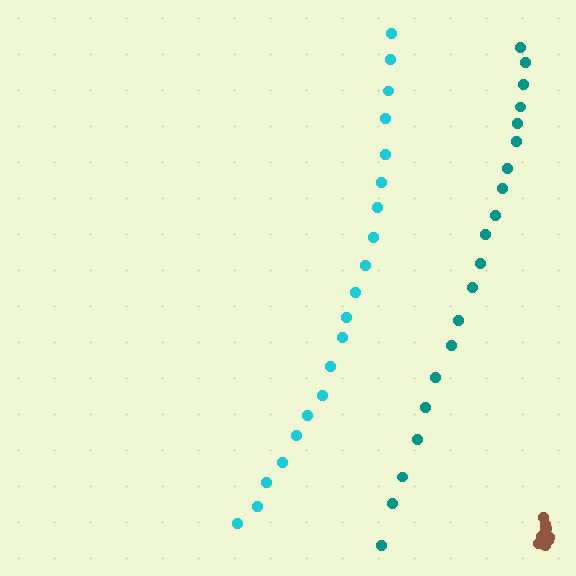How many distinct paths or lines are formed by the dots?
There are 3 distinct paths.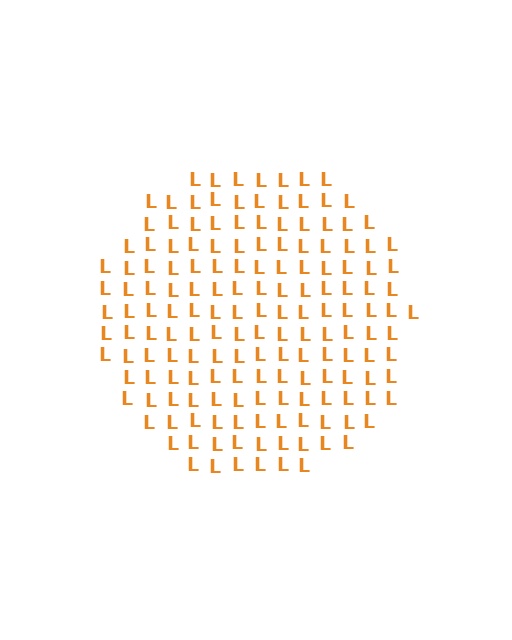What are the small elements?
The small elements are letter L's.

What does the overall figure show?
The overall figure shows a circle.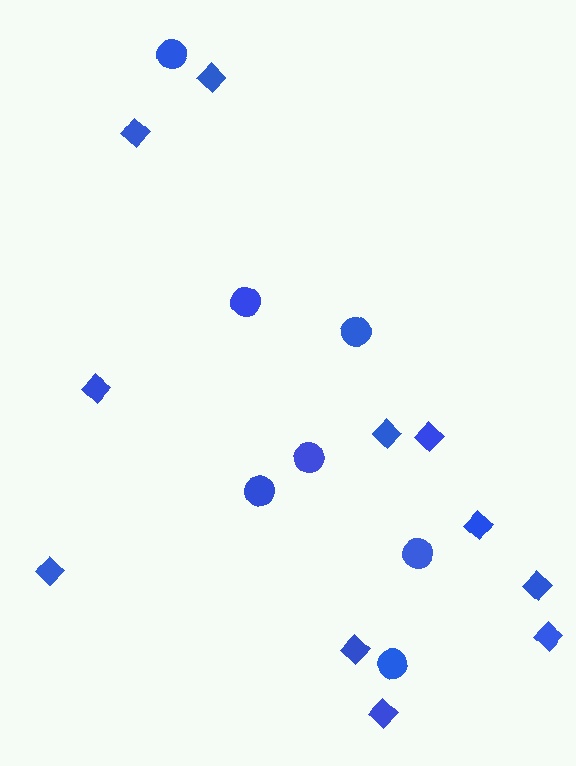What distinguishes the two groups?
There are 2 groups: one group of diamonds (11) and one group of circles (7).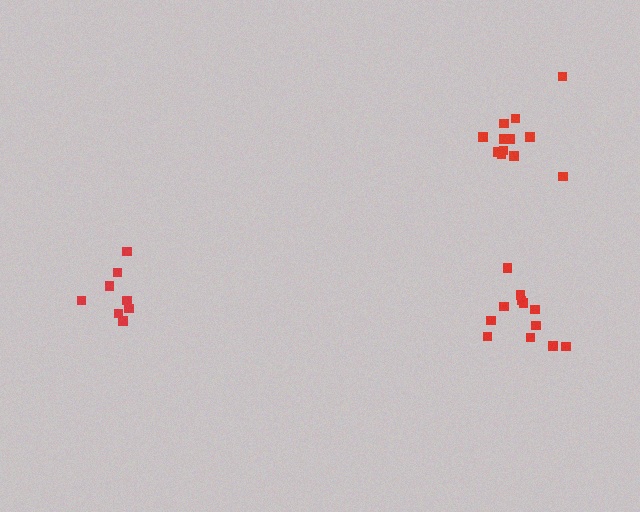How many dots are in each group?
Group 1: 12 dots, Group 2: 12 dots, Group 3: 8 dots (32 total).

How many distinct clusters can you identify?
There are 3 distinct clusters.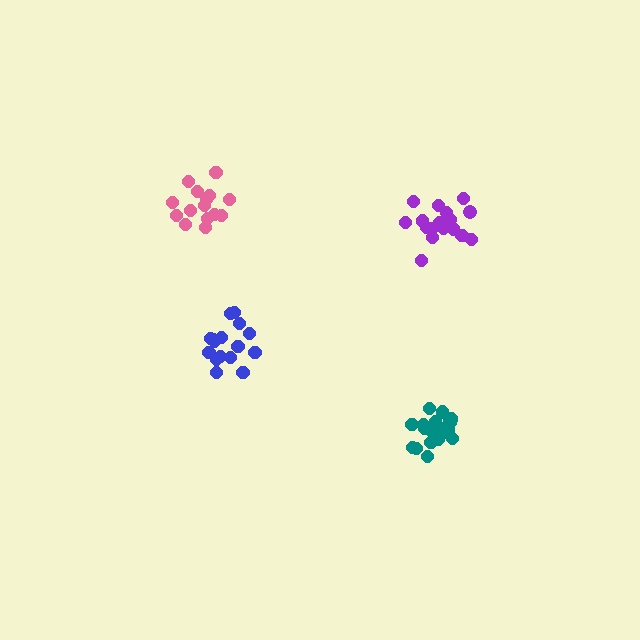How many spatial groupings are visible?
There are 4 spatial groupings.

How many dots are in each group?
Group 1: 19 dots, Group 2: 19 dots, Group 3: 15 dots, Group 4: 16 dots (69 total).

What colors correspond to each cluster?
The clusters are colored: purple, teal, pink, blue.